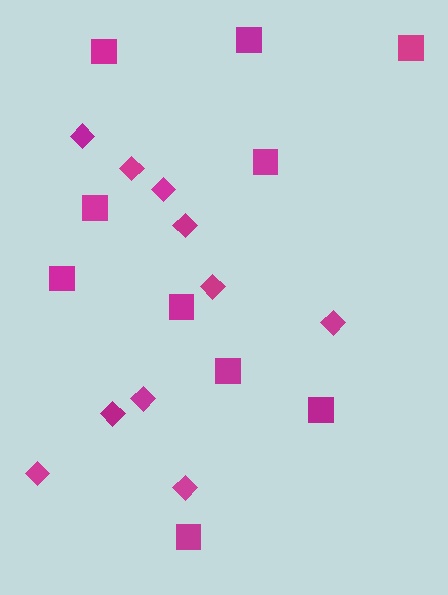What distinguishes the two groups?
There are 2 groups: one group of squares (10) and one group of diamonds (10).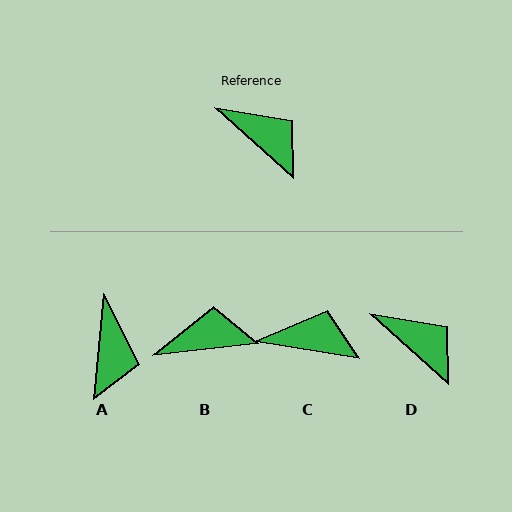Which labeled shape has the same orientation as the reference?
D.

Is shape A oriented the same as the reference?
No, it is off by about 53 degrees.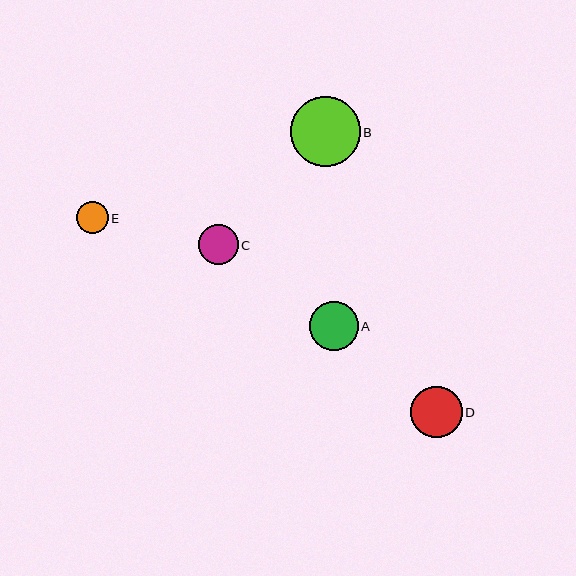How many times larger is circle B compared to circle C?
Circle B is approximately 1.8 times the size of circle C.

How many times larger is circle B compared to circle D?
Circle B is approximately 1.4 times the size of circle D.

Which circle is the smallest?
Circle E is the smallest with a size of approximately 32 pixels.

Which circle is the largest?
Circle B is the largest with a size of approximately 70 pixels.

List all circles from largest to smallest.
From largest to smallest: B, D, A, C, E.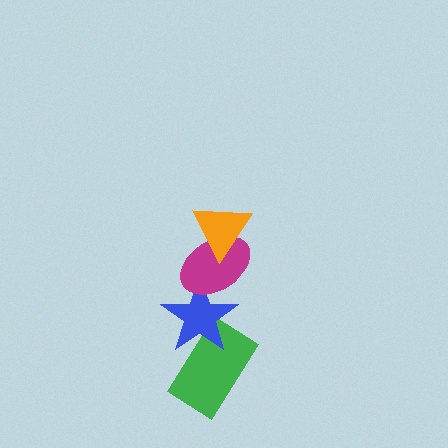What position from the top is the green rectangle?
The green rectangle is 4th from the top.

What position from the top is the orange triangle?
The orange triangle is 1st from the top.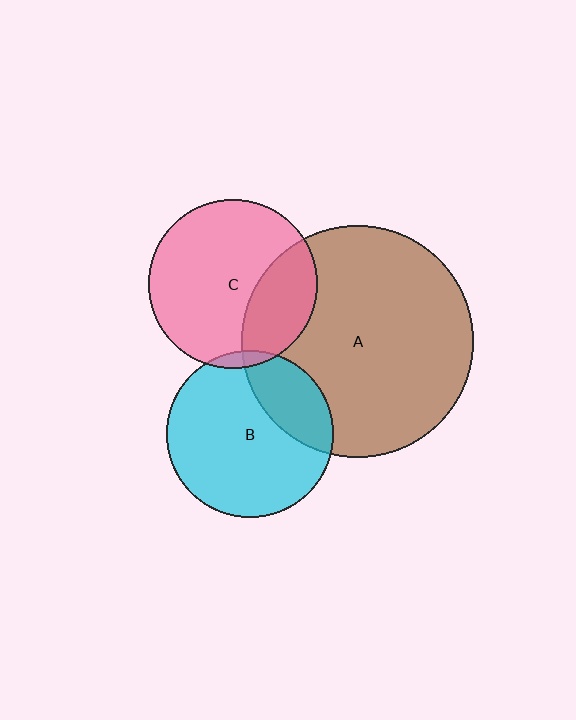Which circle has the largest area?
Circle A (brown).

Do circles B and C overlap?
Yes.